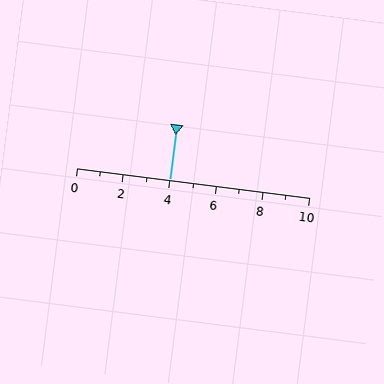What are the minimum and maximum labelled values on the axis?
The axis runs from 0 to 10.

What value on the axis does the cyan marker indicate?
The marker indicates approximately 4.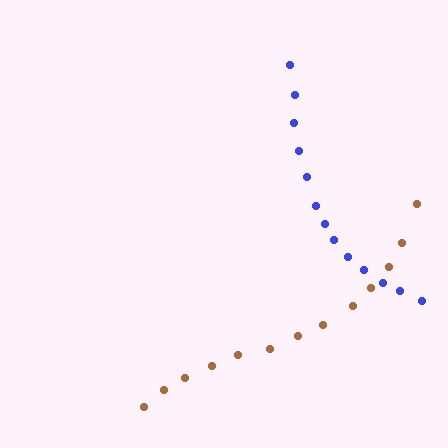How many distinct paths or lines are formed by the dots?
There are 2 distinct paths.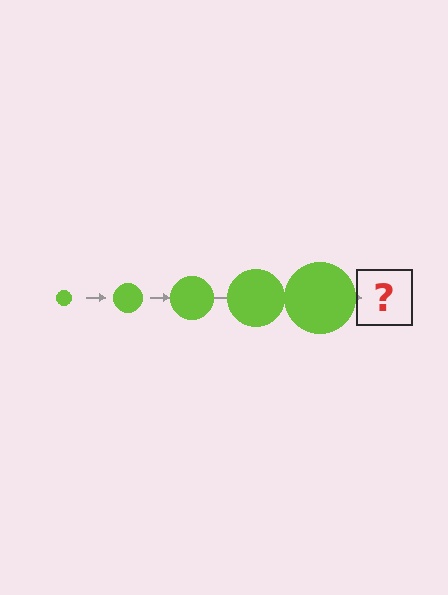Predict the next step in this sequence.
The next step is a lime circle, larger than the previous one.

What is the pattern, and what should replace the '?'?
The pattern is that the circle gets progressively larger each step. The '?' should be a lime circle, larger than the previous one.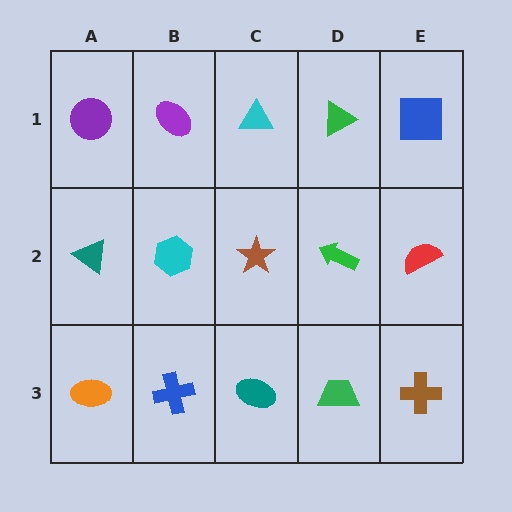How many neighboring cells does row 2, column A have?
3.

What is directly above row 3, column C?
A brown star.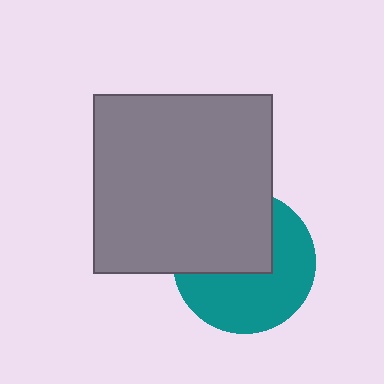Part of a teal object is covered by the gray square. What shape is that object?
It is a circle.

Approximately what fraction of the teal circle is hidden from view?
Roughly 44% of the teal circle is hidden behind the gray square.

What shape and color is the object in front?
The object in front is a gray square.